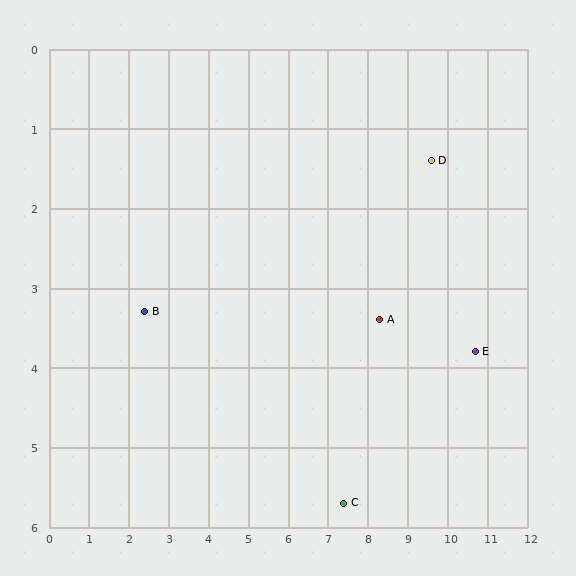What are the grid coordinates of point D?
Point D is at approximately (9.6, 1.4).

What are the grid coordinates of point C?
Point C is at approximately (7.4, 5.7).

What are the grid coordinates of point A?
Point A is at approximately (8.3, 3.4).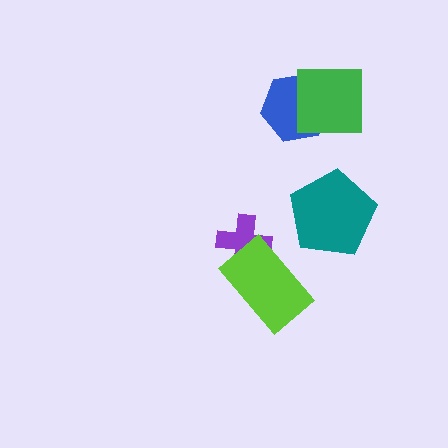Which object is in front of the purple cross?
The lime rectangle is in front of the purple cross.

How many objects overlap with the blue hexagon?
1 object overlaps with the blue hexagon.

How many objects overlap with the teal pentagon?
0 objects overlap with the teal pentagon.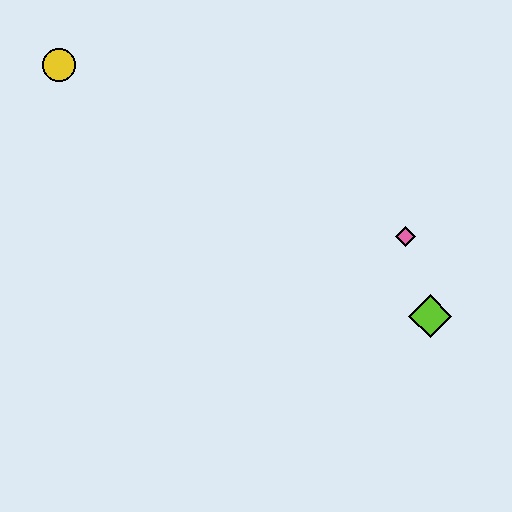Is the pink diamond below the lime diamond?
No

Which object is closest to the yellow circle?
The pink diamond is closest to the yellow circle.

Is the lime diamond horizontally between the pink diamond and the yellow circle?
No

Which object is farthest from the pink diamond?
The yellow circle is farthest from the pink diamond.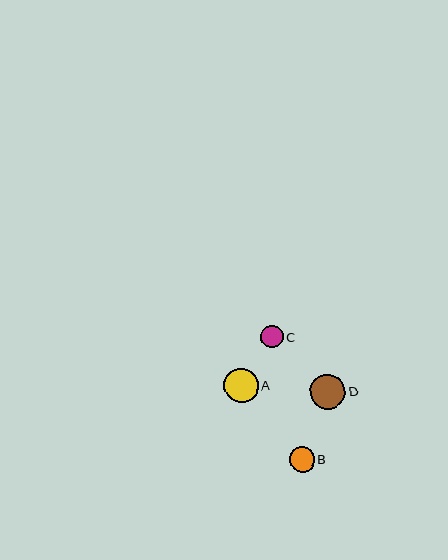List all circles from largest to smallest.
From largest to smallest: D, A, B, C.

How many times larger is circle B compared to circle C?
Circle B is approximately 1.1 times the size of circle C.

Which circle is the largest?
Circle D is the largest with a size of approximately 35 pixels.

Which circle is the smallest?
Circle C is the smallest with a size of approximately 23 pixels.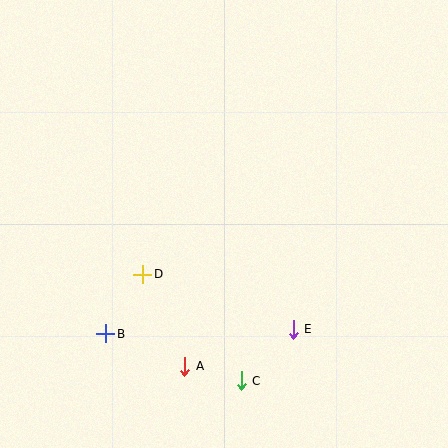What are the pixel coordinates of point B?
Point B is at (106, 334).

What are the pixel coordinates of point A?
Point A is at (185, 366).